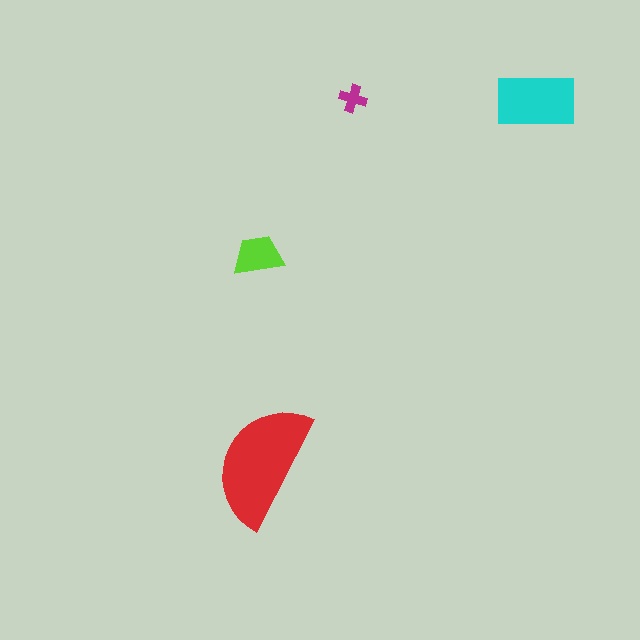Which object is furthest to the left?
The lime trapezoid is leftmost.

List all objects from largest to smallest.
The red semicircle, the cyan rectangle, the lime trapezoid, the magenta cross.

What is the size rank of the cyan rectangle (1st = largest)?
2nd.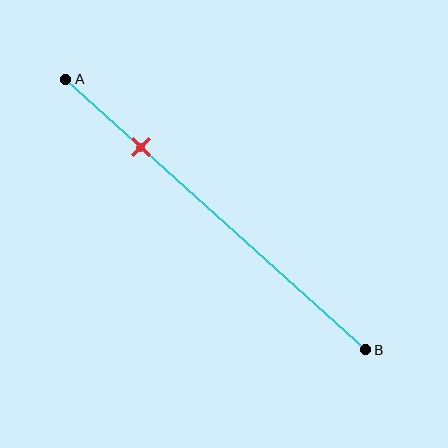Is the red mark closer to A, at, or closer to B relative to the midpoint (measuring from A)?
The red mark is closer to point A than the midpoint of segment AB.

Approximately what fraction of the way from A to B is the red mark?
The red mark is approximately 25% of the way from A to B.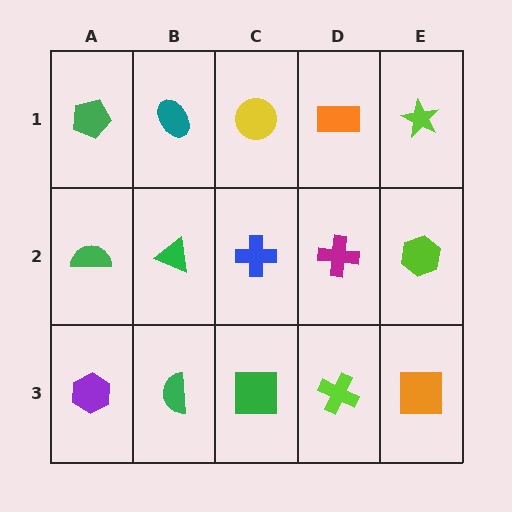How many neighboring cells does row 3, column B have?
3.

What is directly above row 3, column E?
A lime hexagon.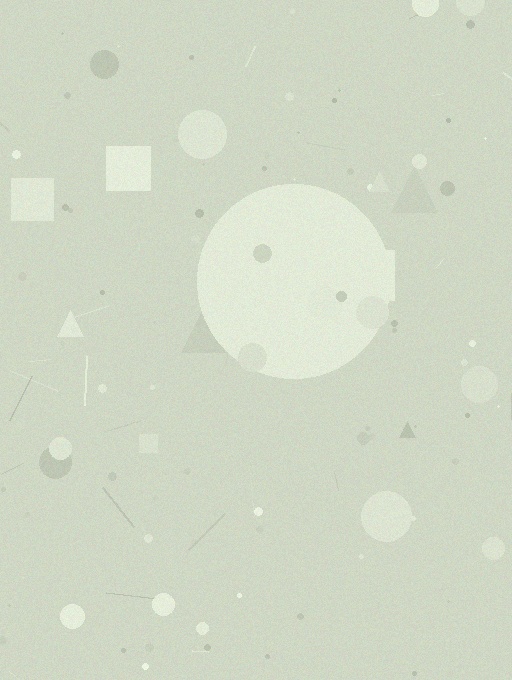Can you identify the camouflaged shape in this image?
The camouflaged shape is a circle.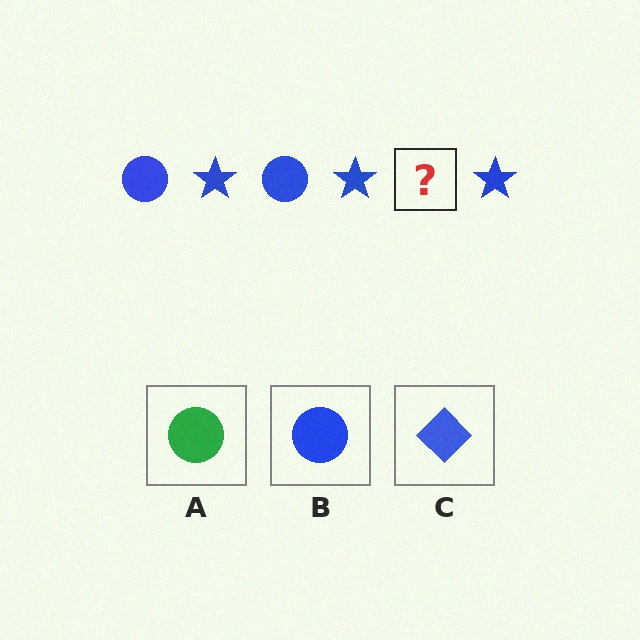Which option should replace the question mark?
Option B.